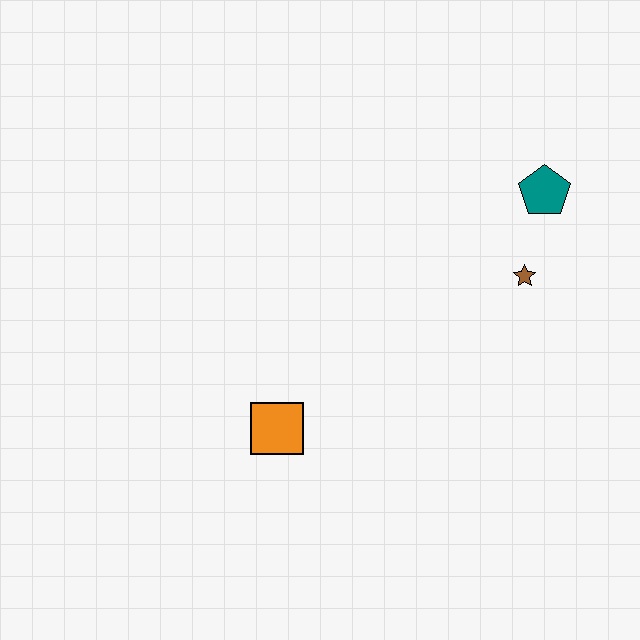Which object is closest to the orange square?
The brown star is closest to the orange square.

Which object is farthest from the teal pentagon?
The orange square is farthest from the teal pentagon.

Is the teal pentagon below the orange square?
No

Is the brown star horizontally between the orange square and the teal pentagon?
Yes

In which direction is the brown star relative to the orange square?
The brown star is to the right of the orange square.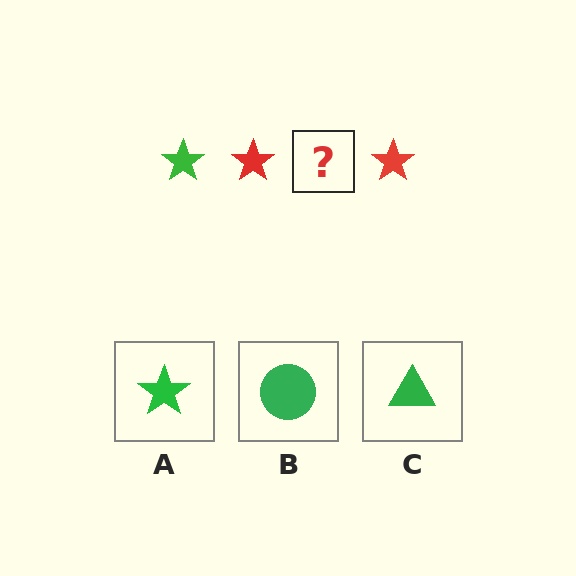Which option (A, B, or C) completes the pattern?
A.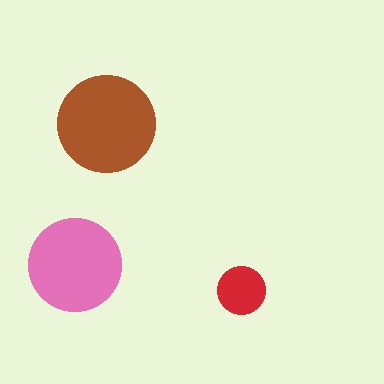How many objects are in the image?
There are 3 objects in the image.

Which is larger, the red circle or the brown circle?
The brown one.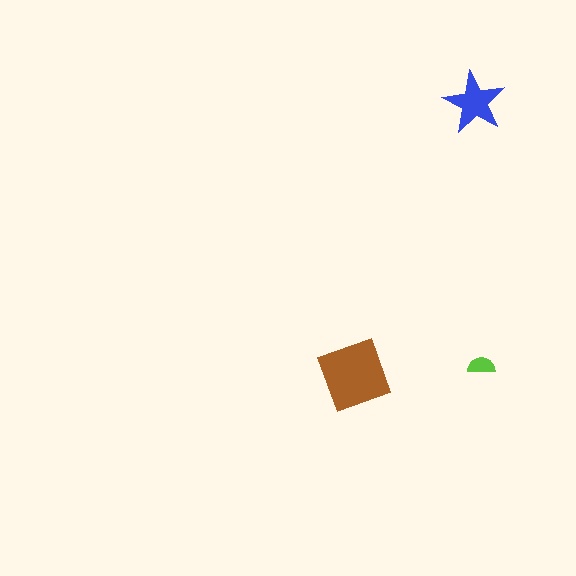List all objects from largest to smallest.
The brown diamond, the blue star, the lime semicircle.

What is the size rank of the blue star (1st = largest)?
2nd.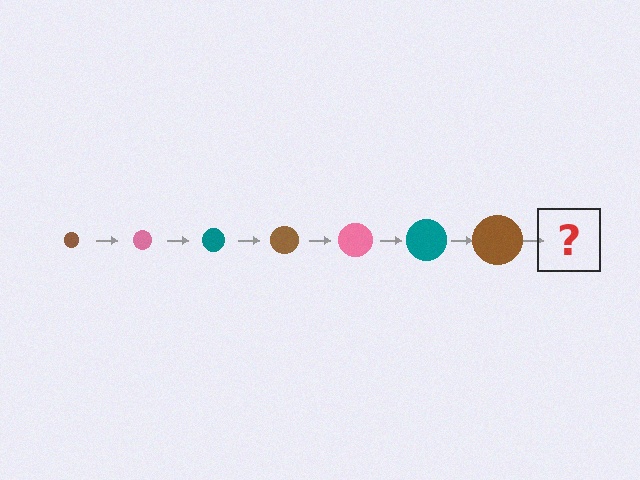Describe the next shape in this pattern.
It should be a pink circle, larger than the previous one.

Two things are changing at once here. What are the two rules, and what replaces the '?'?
The two rules are that the circle grows larger each step and the color cycles through brown, pink, and teal. The '?' should be a pink circle, larger than the previous one.